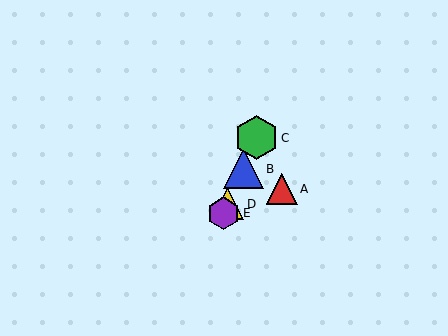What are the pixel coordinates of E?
Object E is at (224, 213).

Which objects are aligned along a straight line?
Objects B, C, D, E are aligned along a straight line.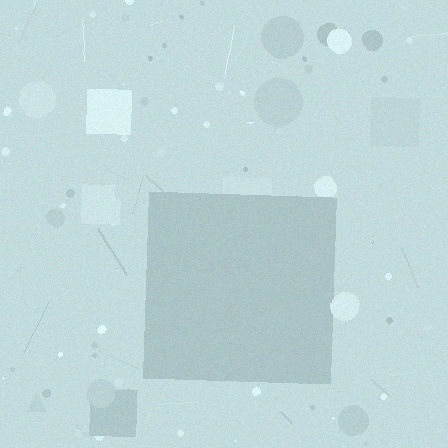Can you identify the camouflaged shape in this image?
The camouflaged shape is a square.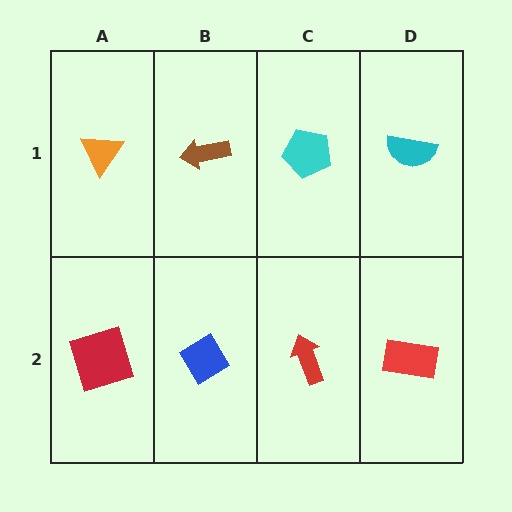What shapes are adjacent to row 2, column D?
A cyan semicircle (row 1, column D), a red arrow (row 2, column C).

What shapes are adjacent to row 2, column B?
A brown arrow (row 1, column B), a red square (row 2, column A), a red arrow (row 2, column C).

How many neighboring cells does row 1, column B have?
3.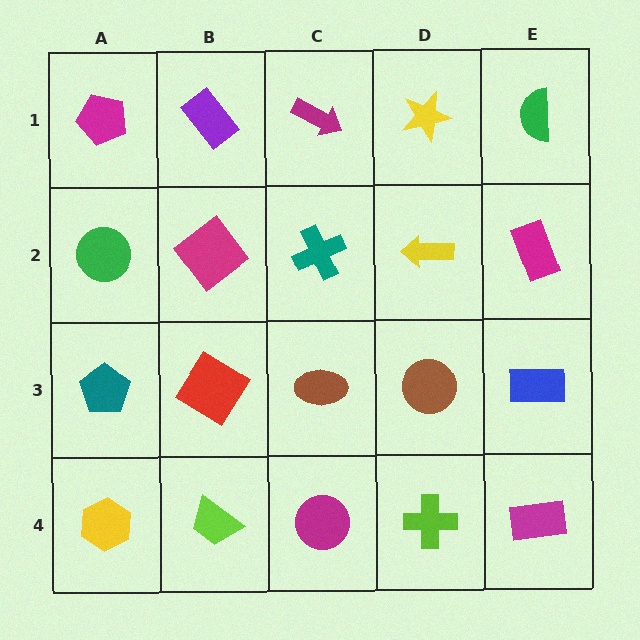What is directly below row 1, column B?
A magenta diamond.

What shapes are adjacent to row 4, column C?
A brown ellipse (row 3, column C), a lime trapezoid (row 4, column B), a lime cross (row 4, column D).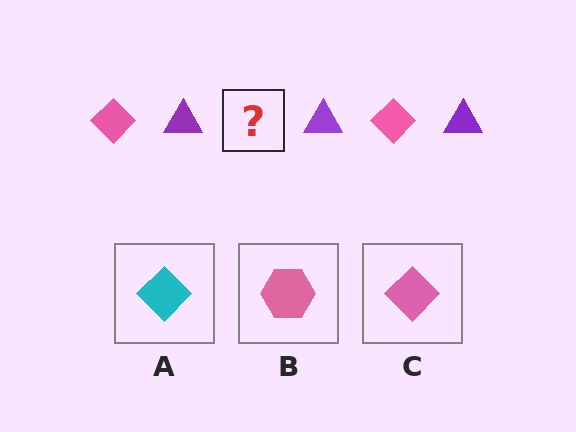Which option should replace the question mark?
Option C.